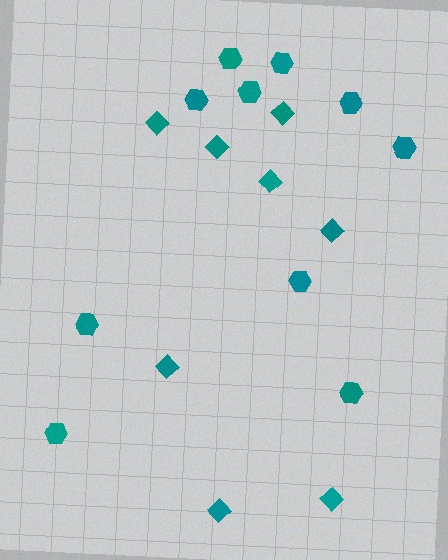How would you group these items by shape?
There are 2 groups: one group of hexagons (10) and one group of diamonds (8).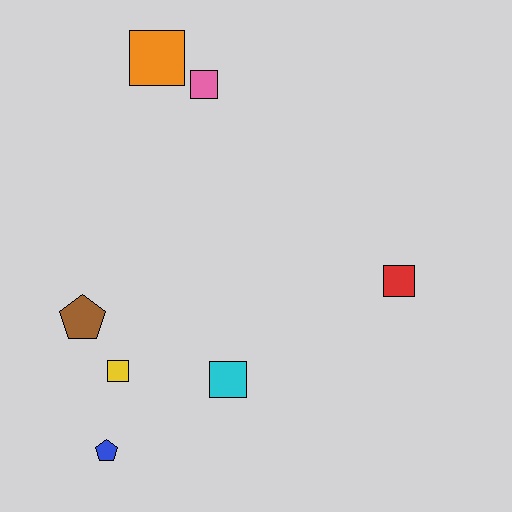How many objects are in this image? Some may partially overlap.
There are 7 objects.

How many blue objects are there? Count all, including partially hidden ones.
There is 1 blue object.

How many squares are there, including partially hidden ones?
There are 5 squares.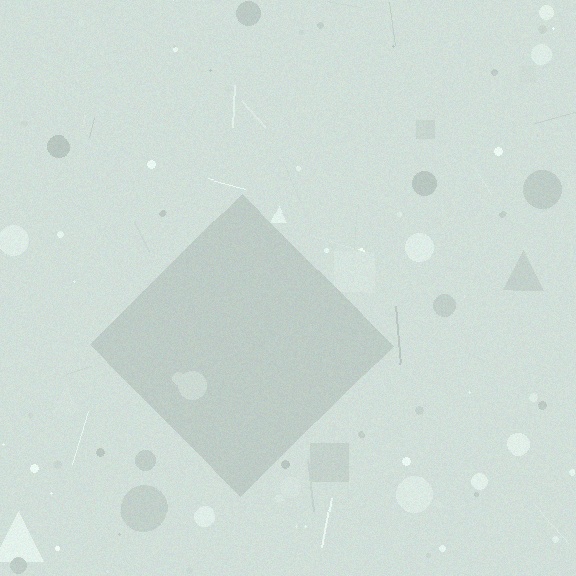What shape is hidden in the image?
A diamond is hidden in the image.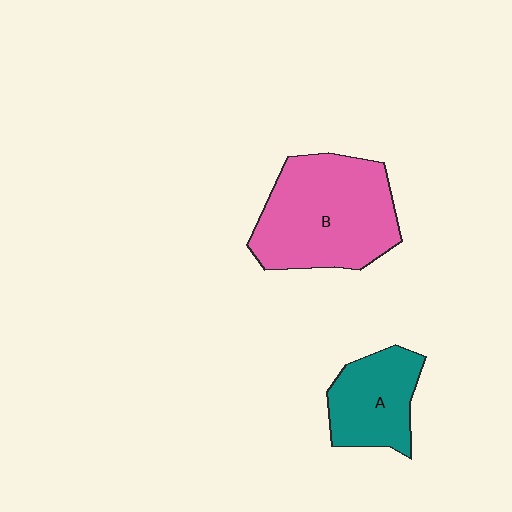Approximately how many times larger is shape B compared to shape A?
Approximately 1.8 times.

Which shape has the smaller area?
Shape A (teal).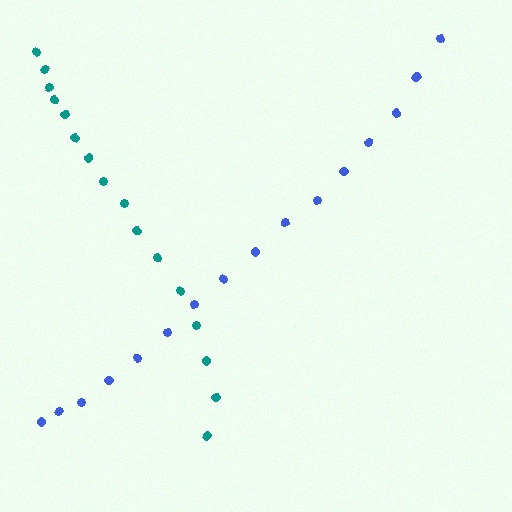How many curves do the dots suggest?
There are 2 distinct paths.